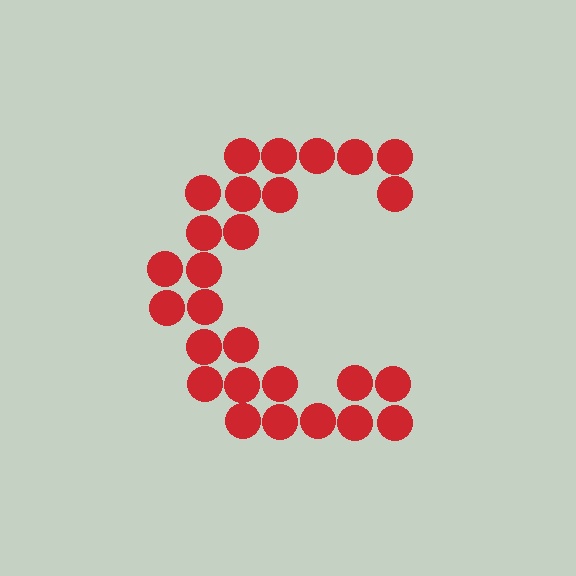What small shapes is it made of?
It is made of small circles.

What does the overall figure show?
The overall figure shows the letter C.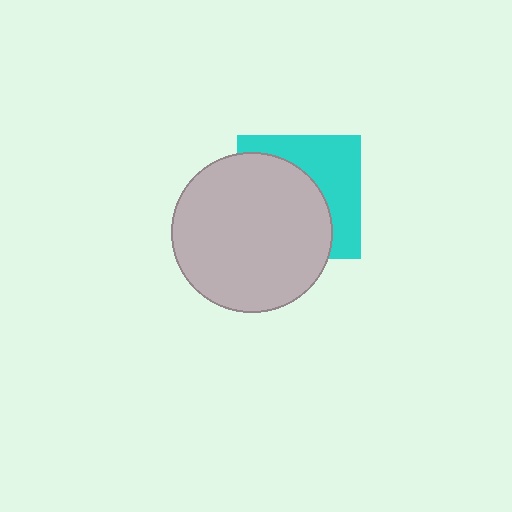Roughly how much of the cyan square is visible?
A small part of it is visible (roughly 43%).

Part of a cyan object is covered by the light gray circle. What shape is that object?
It is a square.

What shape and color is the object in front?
The object in front is a light gray circle.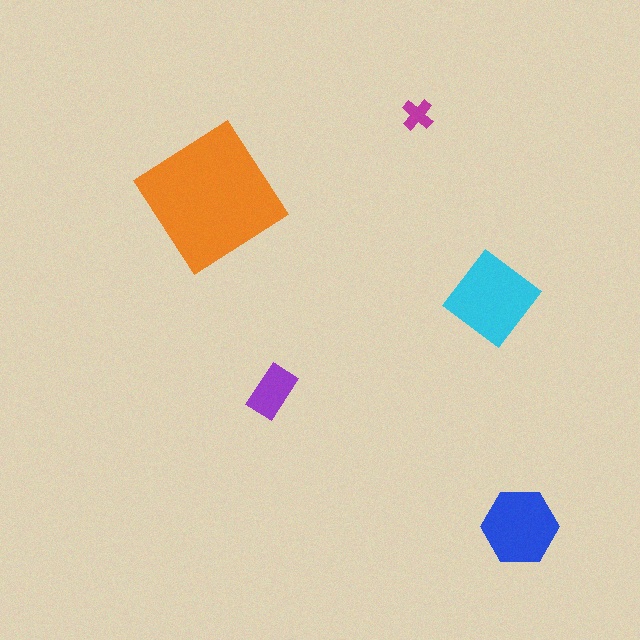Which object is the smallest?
The magenta cross.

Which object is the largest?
The orange diamond.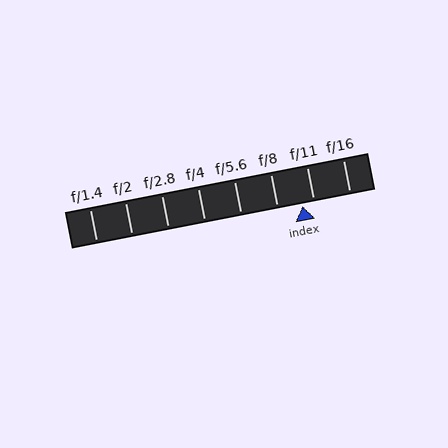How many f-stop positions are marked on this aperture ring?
There are 8 f-stop positions marked.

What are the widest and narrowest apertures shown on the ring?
The widest aperture shown is f/1.4 and the narrowest is f/16.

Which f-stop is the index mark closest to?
The index mark is closest to f/11.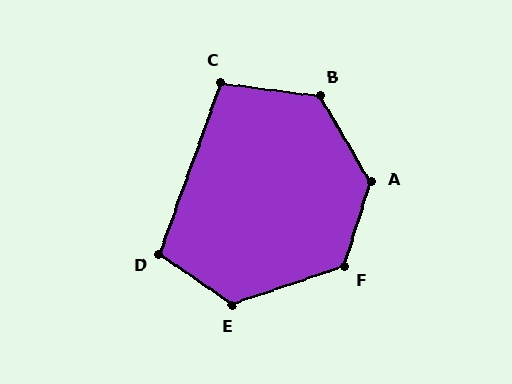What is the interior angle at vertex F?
Approximately 127 degrees (obtuse).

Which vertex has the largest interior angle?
A, at approximately 132 degrees.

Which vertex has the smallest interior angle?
C, at approximately 102 degrees.